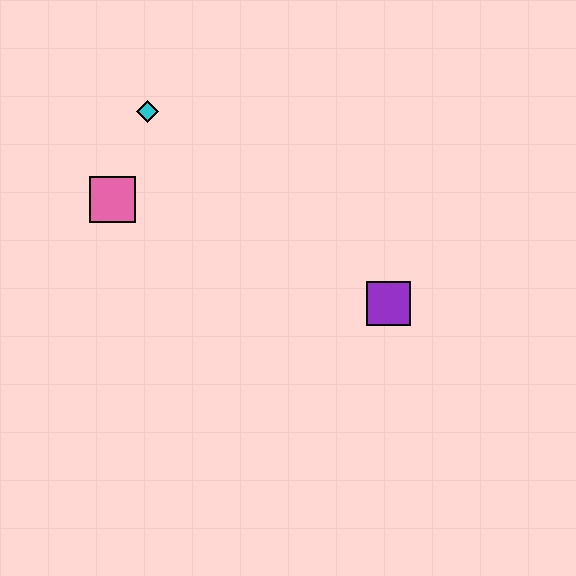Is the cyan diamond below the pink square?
No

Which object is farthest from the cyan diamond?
The purple square is farthest from the cyan diamond.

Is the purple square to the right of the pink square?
Yes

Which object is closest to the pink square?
The cyan diamond is closest to the pink square.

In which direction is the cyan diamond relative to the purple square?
The cyan diamond is to the left of the purple square.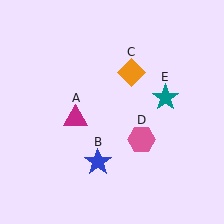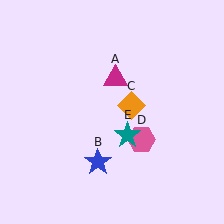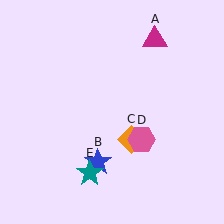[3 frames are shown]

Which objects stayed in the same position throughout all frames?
Blue star (object B) and pink hexagon (object D) remained stationary.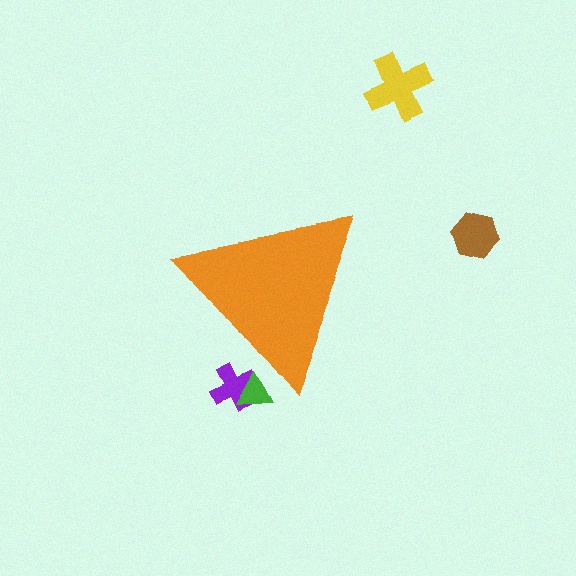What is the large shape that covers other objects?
An orange triangle.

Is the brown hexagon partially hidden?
No, the brown hexagon is fully visible.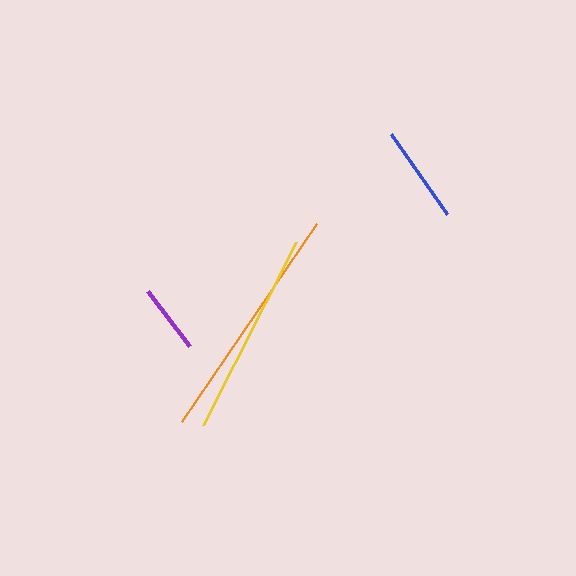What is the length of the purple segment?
The purple segment is approximately 69 pixels long.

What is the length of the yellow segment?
The yellow segment is approximately 204 pixels long.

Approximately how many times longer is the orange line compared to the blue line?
The orange line is approximately 2.4 times the length of the blue line.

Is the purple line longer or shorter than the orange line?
The orange line is longer than the purple line.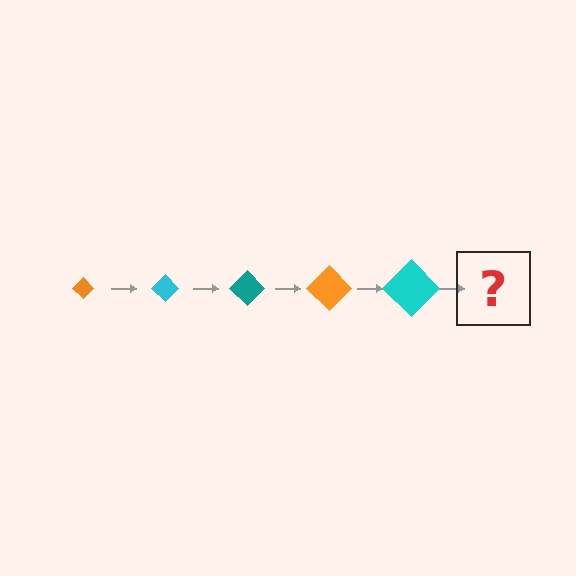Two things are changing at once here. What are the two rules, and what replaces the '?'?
The two rules are that the diamond grows larger each step and the color cycles through orange, cyan, and teal. The '?' should be a teal diamond, larger than the previous one.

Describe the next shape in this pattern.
It should be a teal diamond, larger than the previous one.